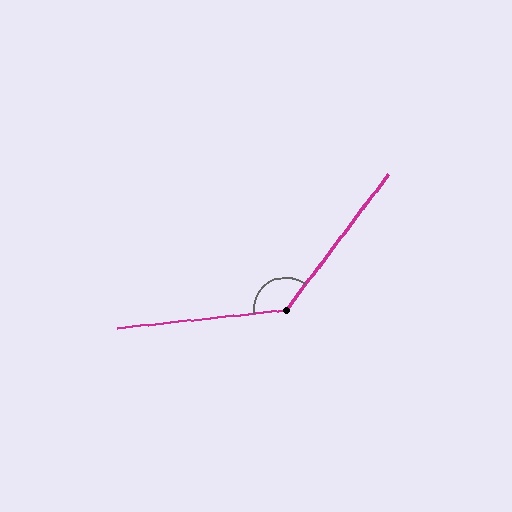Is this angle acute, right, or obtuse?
It is obtuse.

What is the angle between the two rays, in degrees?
Approximately 133 degrees.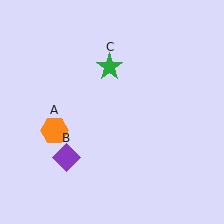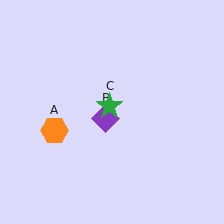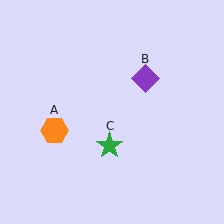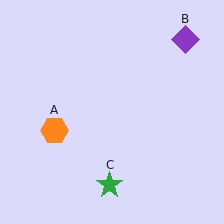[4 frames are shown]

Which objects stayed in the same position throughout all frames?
Orange hexagon (object A) remained stationary.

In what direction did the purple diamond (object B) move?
The purple diamond (object B) moved up and to the right.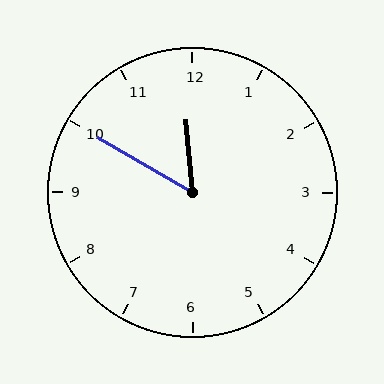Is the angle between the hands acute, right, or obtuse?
It is acute.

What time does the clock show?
11:50.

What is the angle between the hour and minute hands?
Approximately 55 degrees.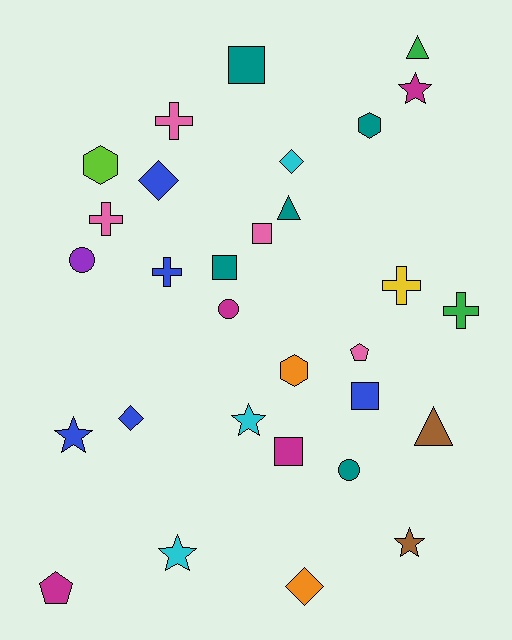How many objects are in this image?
There are 30 objects.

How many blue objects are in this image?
There are 5 blue objects.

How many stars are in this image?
There are 5 stars.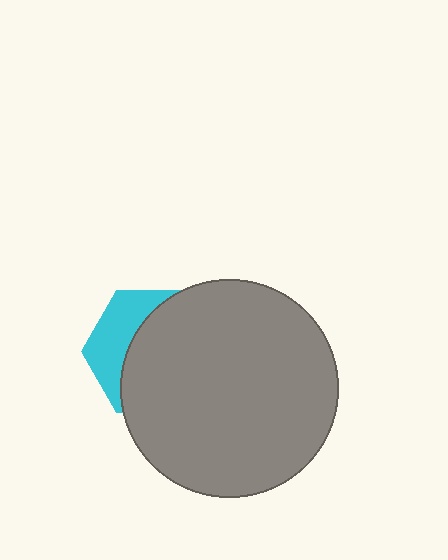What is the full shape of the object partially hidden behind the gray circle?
The partially hidden object is a cyan hexagon.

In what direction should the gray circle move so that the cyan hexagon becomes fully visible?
The gray circle should move right. That is the shortest direction to clear the overlap and leave the cyan hexagon fully visible.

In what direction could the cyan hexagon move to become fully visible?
The cyan hexagon could move left. That would shift it out from behind the gray circle entirely.